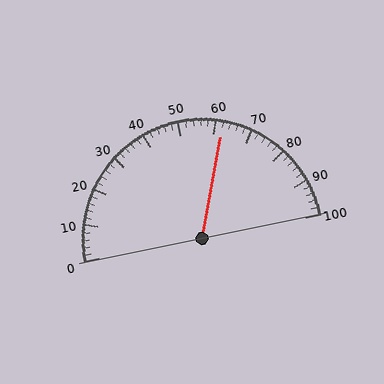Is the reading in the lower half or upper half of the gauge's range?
The reading is in the upper half of the range (0 to 100).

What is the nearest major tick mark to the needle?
The nearest major tick mark is 60.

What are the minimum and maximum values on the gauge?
The gauge ranges from 0 to 100.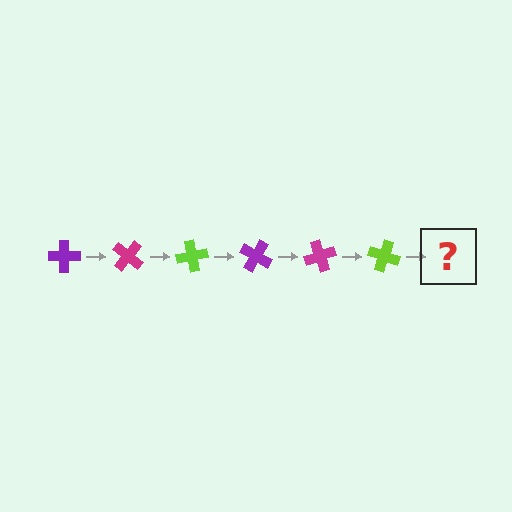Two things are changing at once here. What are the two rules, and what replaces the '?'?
The two rules are that it rotates 40 degrees each step and the color cycles through purple, magenta, and lime. The '?' should be a purple cross, rotated 240 degrees from the start.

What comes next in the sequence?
The next element should be a purple cross, rotated 240 degrees from the start.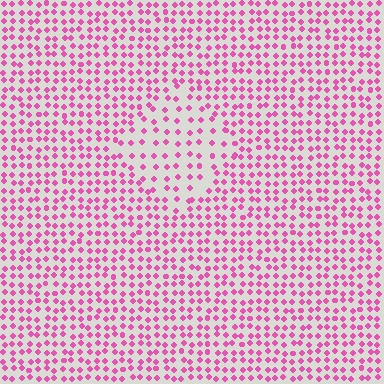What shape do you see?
I see a diamond.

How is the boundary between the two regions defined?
The boundary is defined by a change in element density (approximately 1.8x ratio). All elements are the same color, size, and shape.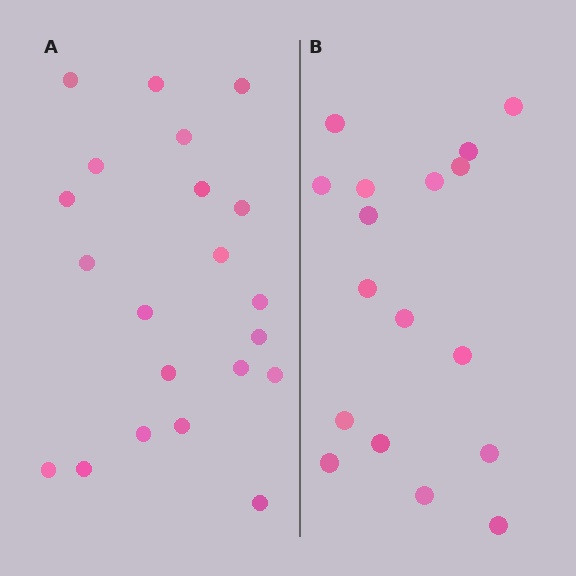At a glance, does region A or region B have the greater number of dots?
Region A (the left region) has more dots.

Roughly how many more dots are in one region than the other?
Region A has about 4 more dots than region B.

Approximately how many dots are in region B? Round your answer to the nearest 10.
About 20 dots. (The exact count is 17, which rounds to 20.)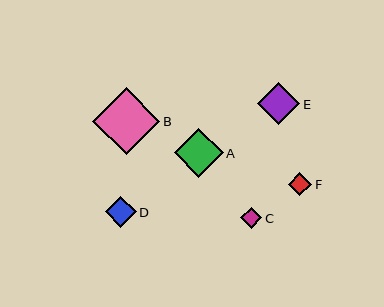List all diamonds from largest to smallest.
From largest to smallest: B, A, E, D, F, C.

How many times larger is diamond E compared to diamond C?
Diamond E is approximately 2.0 times the size of diamond C.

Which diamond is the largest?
Diamond B is the largest with a size of approximately 67 pixels.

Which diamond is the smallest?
Diamond C is the smallest with a size of approximately 21 pixels.